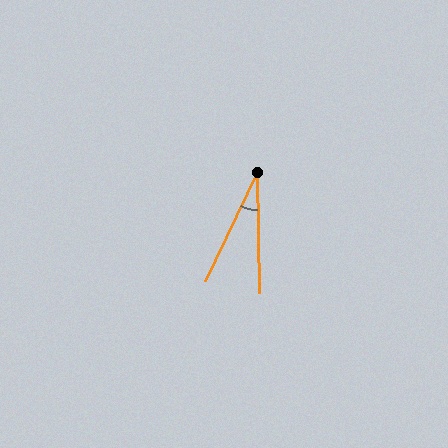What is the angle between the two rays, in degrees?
Approximately 27 degrees.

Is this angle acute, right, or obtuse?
It is acute.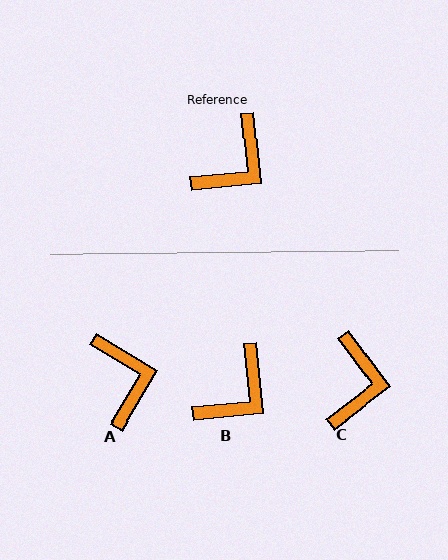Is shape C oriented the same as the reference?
No, it is off by about 31 degrees.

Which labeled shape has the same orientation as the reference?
B.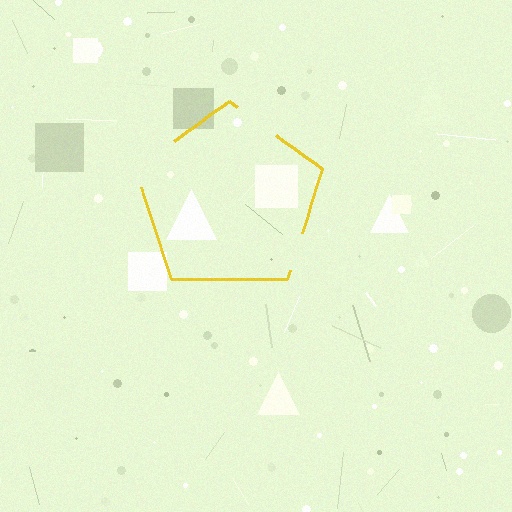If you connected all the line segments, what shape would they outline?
They would outline a pentagon.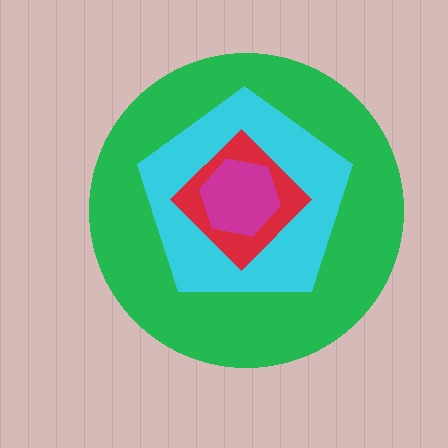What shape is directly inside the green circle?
The cyan pentagon.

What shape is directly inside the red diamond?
The magenta hexagon.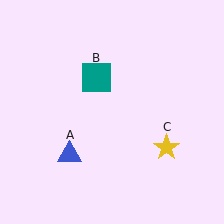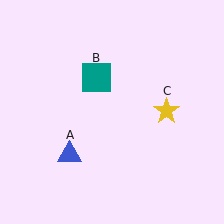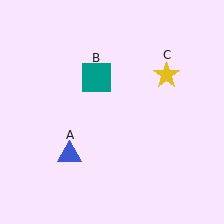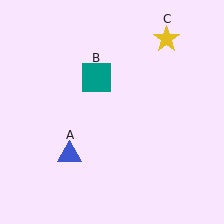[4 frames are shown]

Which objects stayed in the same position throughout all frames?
Blue triangle (object A) and teal square (object B) remained stationary.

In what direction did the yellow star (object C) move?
The yellow star (object C) moved up.